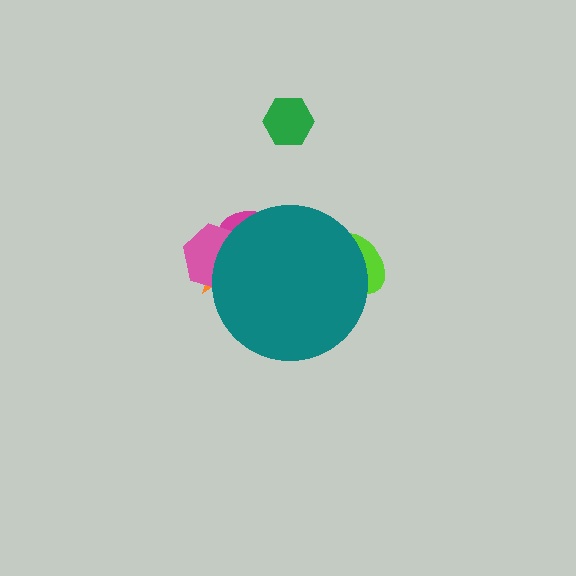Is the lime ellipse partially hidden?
Yes, the lime ellipse is partially hidden behind the teal circle.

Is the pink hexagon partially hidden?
Yes, the pink hexagon is partially hidden behind the teal circle.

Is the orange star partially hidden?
Yes, the orange star is partially hidden behind the teal circle.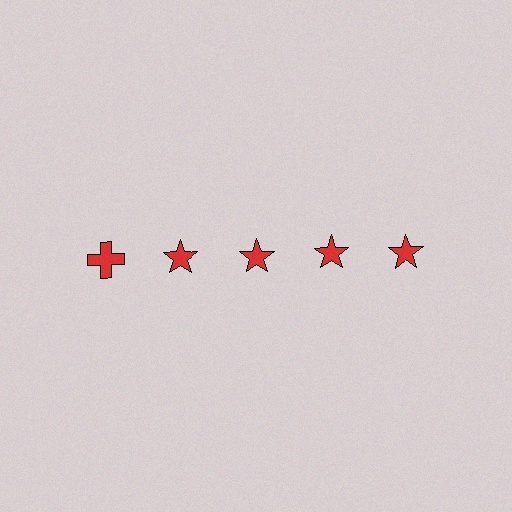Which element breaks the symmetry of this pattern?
The red cross in the top row, leftmost column breaks the symmetry. All other shapes are red stars.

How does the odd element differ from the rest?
It has a different shape: cross instead of star.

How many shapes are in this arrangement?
There are 5 shapes arranged in a grid pattern.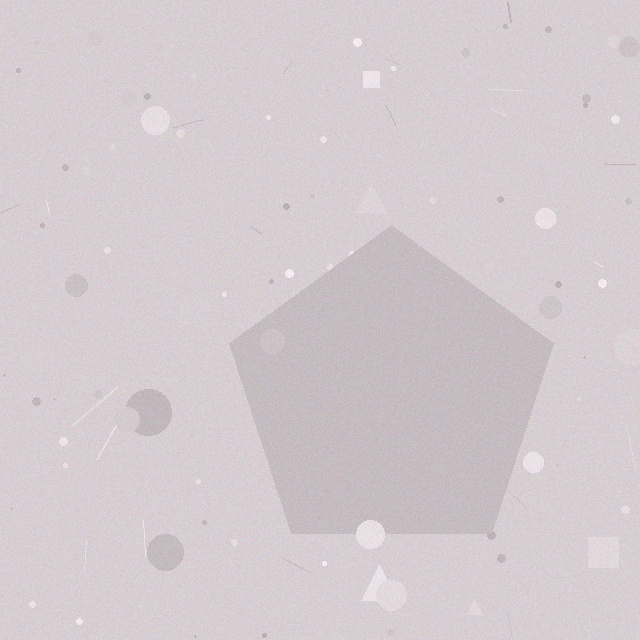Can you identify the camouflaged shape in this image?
The camouflaged shape is a pentagon.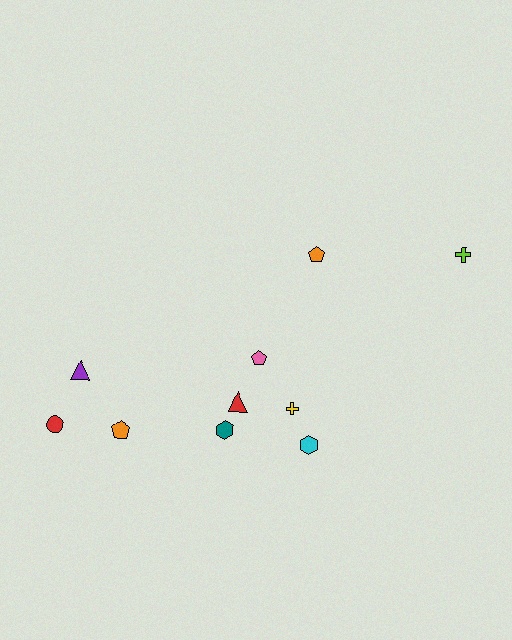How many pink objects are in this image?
There is 1 pink object.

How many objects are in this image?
There are 10 objects.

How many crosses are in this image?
There are 2 crosses.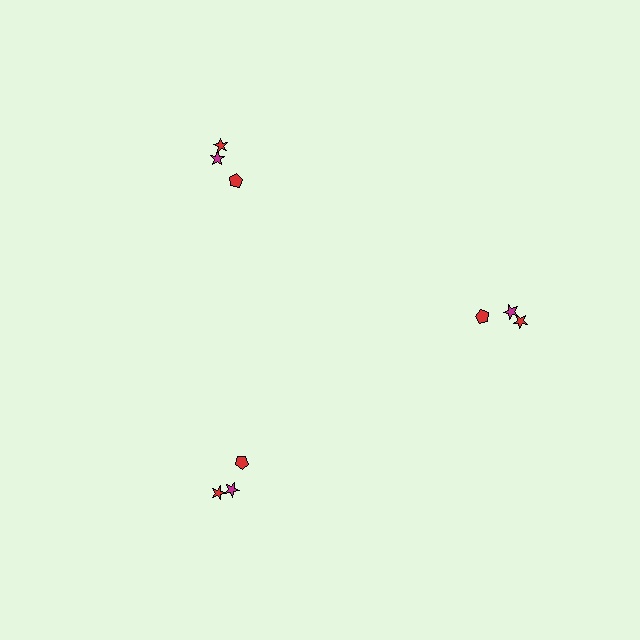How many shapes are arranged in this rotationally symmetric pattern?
There are 9 shapes, arranged in 3 groups of 3.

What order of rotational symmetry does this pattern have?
This pattern has 3-fold rotational symmetry.